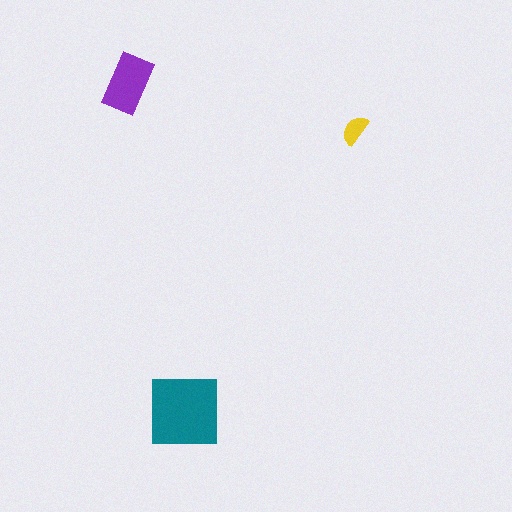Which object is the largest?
The teal square.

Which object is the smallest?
The yellow semicircle.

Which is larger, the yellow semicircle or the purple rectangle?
The purple rectangle.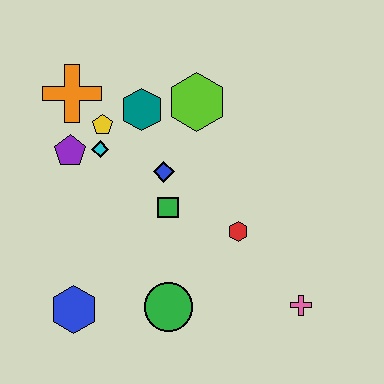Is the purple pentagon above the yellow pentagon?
No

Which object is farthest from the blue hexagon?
The lime hexagon is farthest from the blue hexagon.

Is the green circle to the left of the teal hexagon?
No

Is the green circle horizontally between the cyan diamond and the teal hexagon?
No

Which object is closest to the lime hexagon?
The teal hexagon is closest to the lime hexagon.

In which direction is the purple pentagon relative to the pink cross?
The purple pentagon is to the left of the pink cross.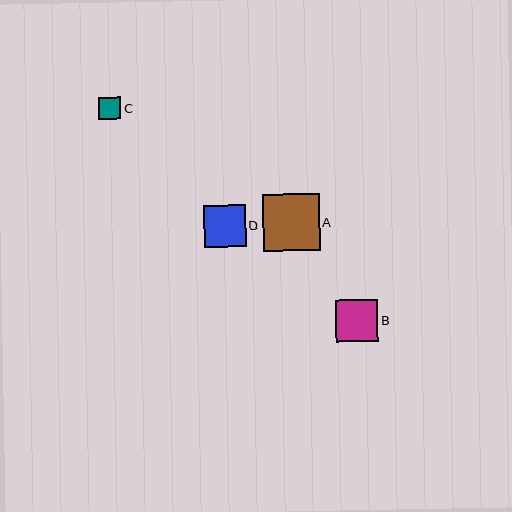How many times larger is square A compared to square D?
Square A is approximately 1.4 times the size of square D.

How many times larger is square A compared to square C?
Square A is approximately 2.6 times the size of square C.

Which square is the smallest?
Square C is the smallest with a size of approximately 22 pixels.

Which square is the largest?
Square A is the largest with a size of approximately 57 pixels.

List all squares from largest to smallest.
From largest to smallest: A, B, D, C.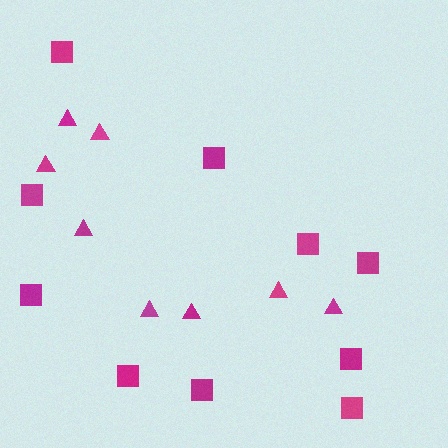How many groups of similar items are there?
There are 2 groups: one group of squares (10) and one group of triangles (8).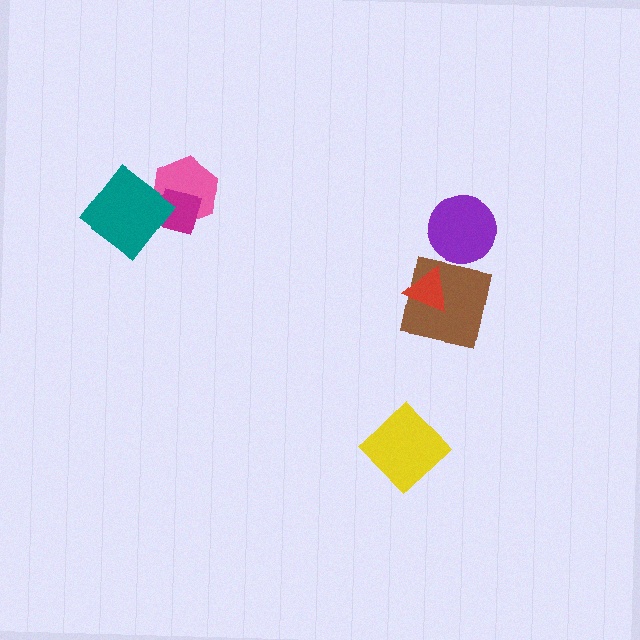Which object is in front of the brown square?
The red triangle is in front of the brown square.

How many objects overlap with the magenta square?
2 objects overlap with the magenta square.